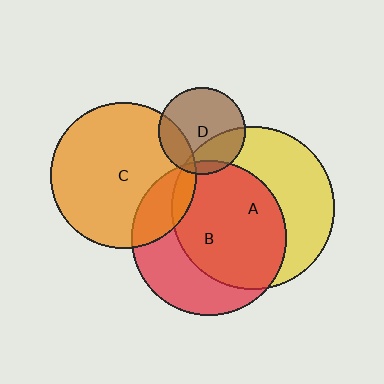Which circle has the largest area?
Circle A (yellow).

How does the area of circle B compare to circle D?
Approximately 3.1 times.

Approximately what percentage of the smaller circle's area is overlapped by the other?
Approximately 20%.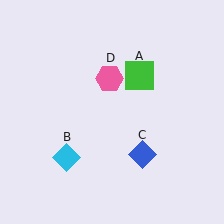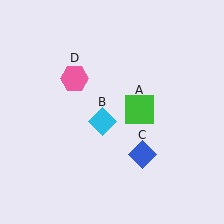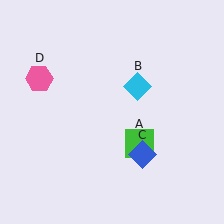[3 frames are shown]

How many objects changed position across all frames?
3 objects changed position: green square (object A), cyan diamond (object B), pink hexagon (object D).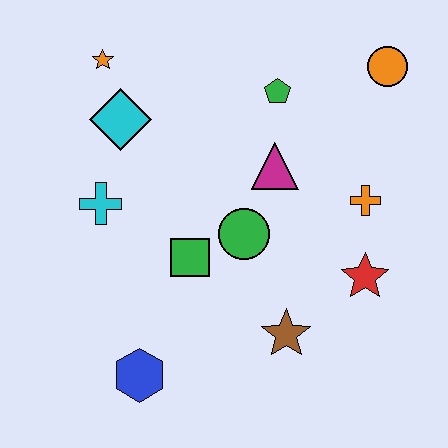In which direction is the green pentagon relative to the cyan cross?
The green pentagon is to the right of the cyan cross.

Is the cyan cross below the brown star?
No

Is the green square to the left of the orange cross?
Yes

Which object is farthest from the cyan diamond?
The red star is farthest from the cyan diamond.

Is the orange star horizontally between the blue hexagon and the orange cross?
No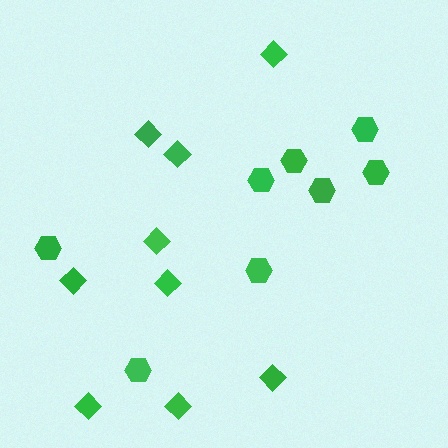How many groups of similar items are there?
There are 2 groups: one group of hexagons (8) and one group of diamonds (9).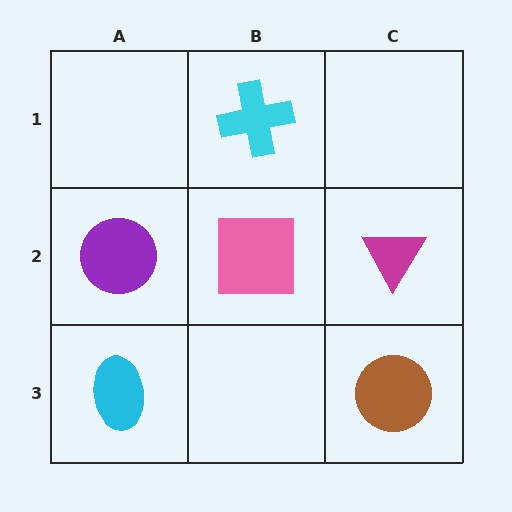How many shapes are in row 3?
2 shapes.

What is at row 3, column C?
A brown circle.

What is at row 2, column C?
A magenta triangle.